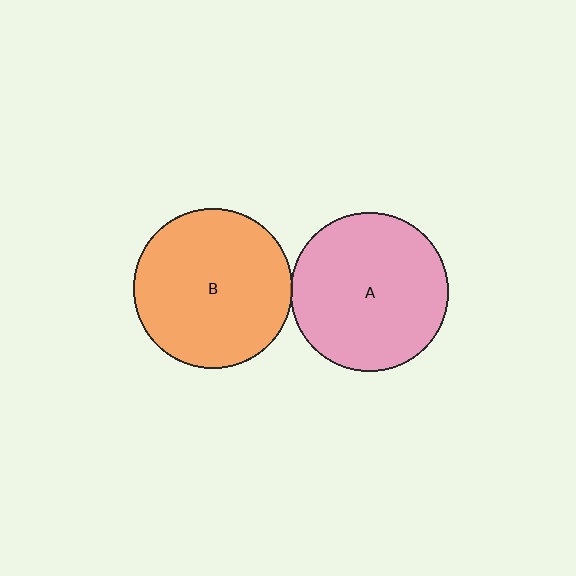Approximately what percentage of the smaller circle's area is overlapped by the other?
Approximately 5%.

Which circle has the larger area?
Circle B (orange).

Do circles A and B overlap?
Yes.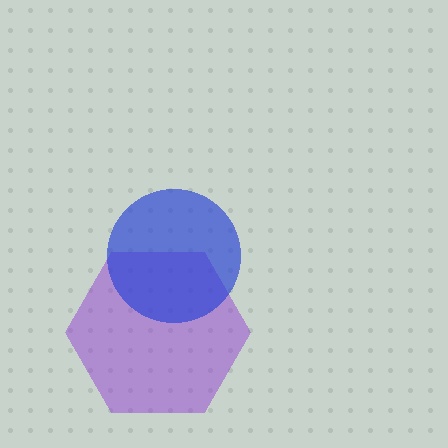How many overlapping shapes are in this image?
There are 2 overlapping shapes in the image.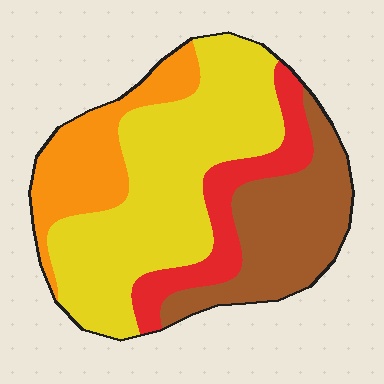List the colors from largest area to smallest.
From largest to smallest: yellow, brown, orange, red.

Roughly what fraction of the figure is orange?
Orange takes up about one sixth (1/6) of the figure.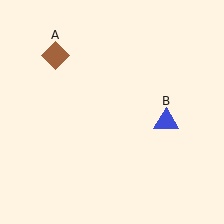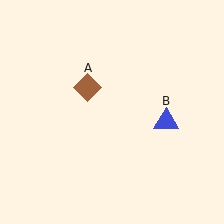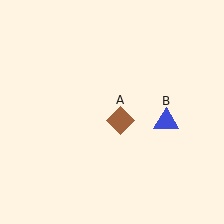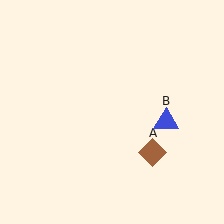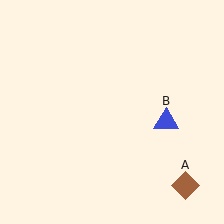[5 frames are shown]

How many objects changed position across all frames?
1 object changed position: brown diamond (object A).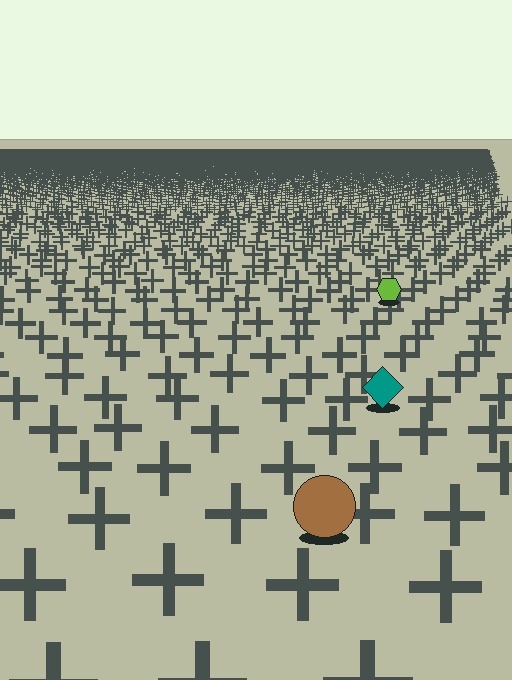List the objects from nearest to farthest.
From nearest to farthest: the brown circle, the teal diamond, the lime hexagon.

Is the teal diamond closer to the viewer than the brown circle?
No. The brown circle is closer — you can tell from the texture gradient: the ground texture is coarser near it.